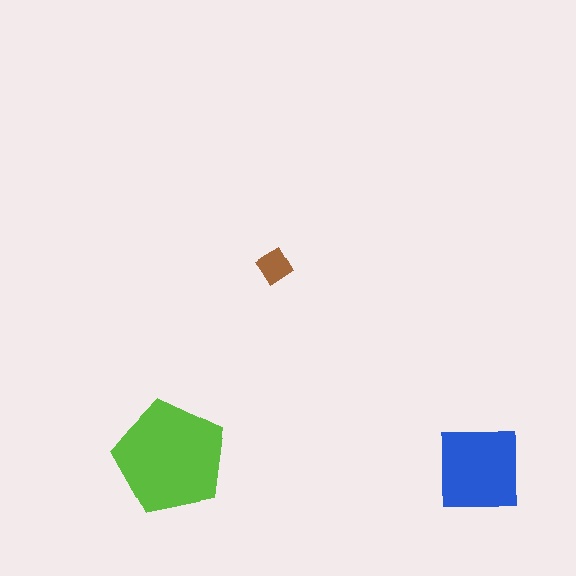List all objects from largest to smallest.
The lime pentagon, the blue square, the brown diamond.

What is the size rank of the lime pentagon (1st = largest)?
1st.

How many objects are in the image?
There are 3 objects in the image.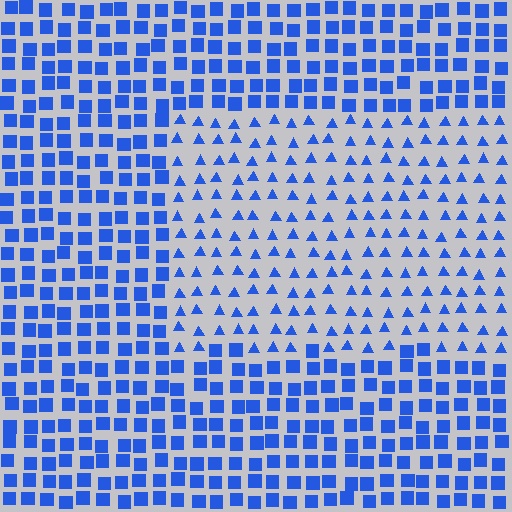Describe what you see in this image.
The image is filled with small blue elements arranged in a uniform grid. A rectangle-shaped region contains triangles, while the surrounding area contains squares. The boundary is defined purely by the change in element shape.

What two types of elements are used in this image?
The image uses triangles inside the rectangle region and squares outside it.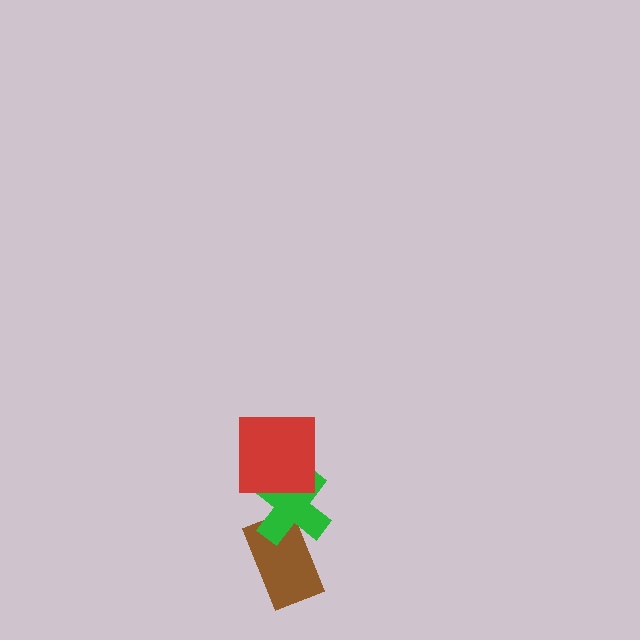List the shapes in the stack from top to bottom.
From top to bottom: the red square, the green cross, the brown rectangle.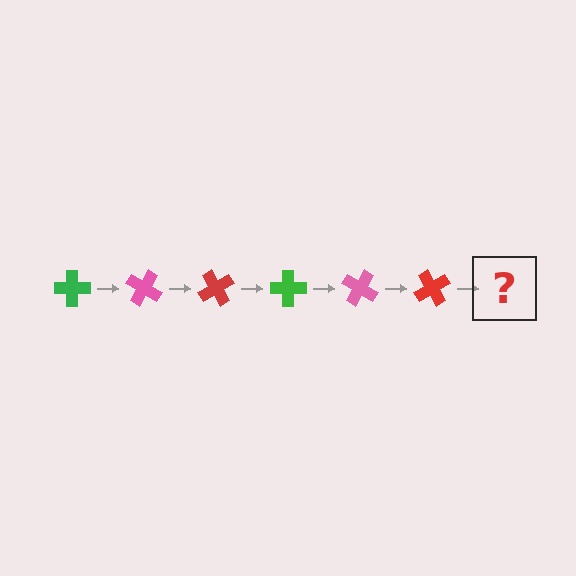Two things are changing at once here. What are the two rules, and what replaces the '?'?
The two rules are that it rotates 30 degrees each step and the color cycles through green, pink, and red. The '?' should be a green cross, rotated 180 degrees from the start.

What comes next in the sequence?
The next element should be a green cross, rotated 180 degrees from the start.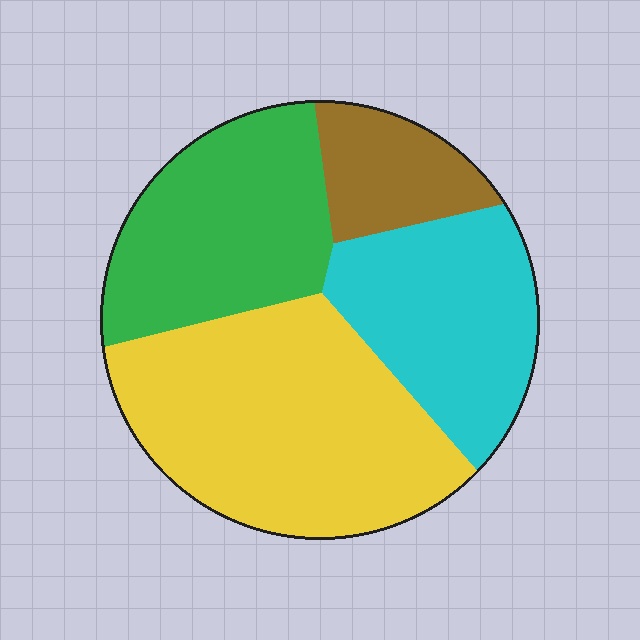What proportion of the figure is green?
Green covers 26% of the figure.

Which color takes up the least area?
Brown, at roughly 10%.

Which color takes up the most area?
Yellow, at roughly 40%.